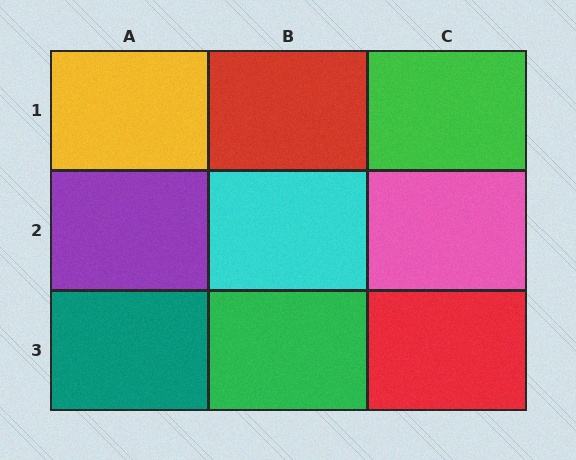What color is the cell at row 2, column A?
Purple.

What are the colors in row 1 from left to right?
Yellow, red, green.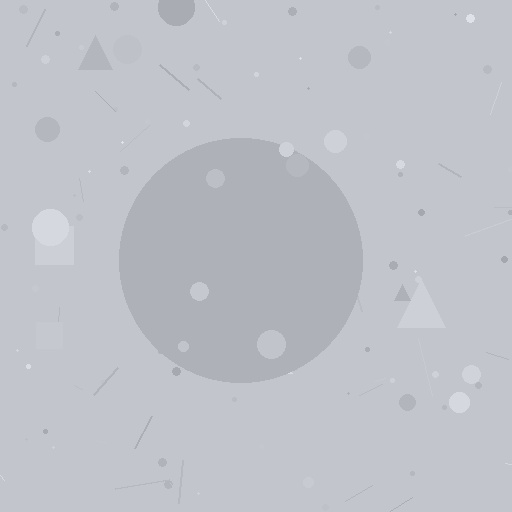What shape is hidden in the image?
A circle is hidden in the image.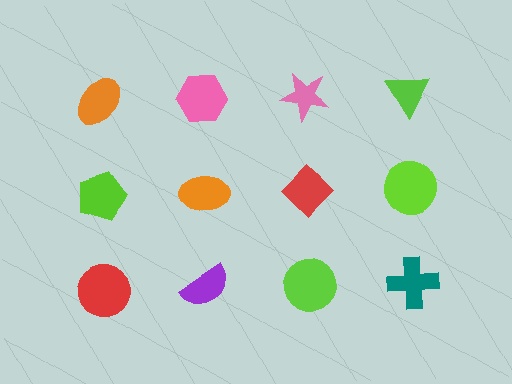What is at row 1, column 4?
A lime triangle.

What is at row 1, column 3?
A pink star.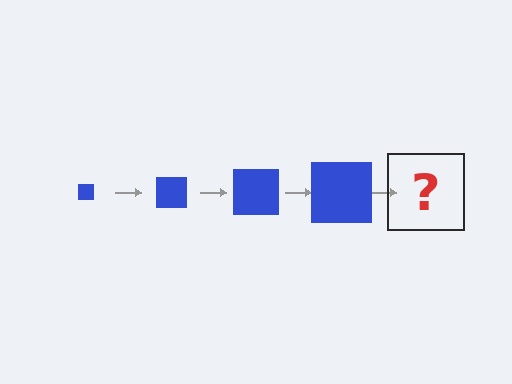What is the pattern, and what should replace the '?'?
The pattern is that the square gets progressively larger each step. The '?' should be a blue square, larger than the previous one.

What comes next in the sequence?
The next element should be a blue square, larger than the previous one.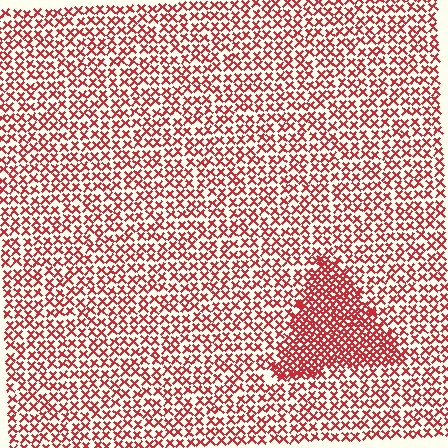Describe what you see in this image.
The image contains small red elements arranged at two different densities. A triangle-shaped region is visible where the elements are more densely packed than the surrounding area.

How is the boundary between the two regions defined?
The boundary is defined by a change in element density (approximately 2.2x ratio). All elements are the same color, size, and shape.